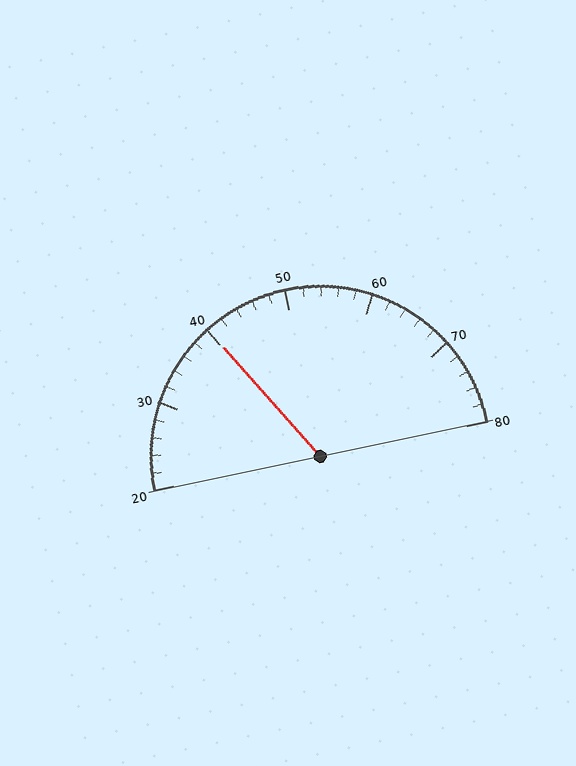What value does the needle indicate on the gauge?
The needle indicates approximately 40.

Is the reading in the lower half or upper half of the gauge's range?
The reading is in the lower half of the range (20 to 80).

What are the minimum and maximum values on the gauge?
The gauge ranges from 20 to 80.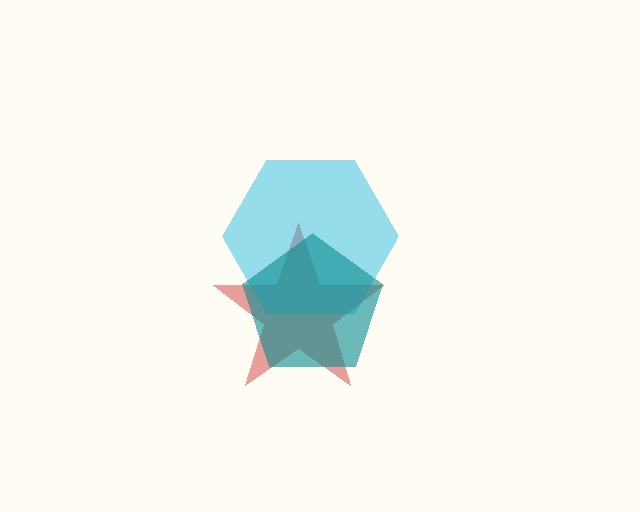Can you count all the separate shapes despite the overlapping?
Yes, there are 3 separate shapes.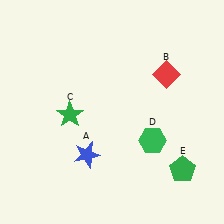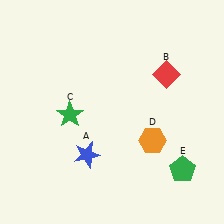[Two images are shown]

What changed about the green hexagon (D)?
In Image 1, D is green. In Image 2, it changed to orange.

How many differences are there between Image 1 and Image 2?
There is 1 difference between the two images.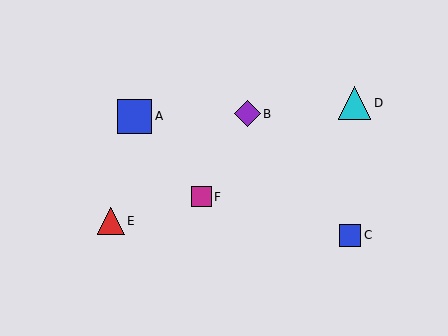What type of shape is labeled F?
Shape F is a magenta square.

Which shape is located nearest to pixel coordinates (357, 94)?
The cyan triangle (labeled D) at (355, 103) is nearest to that location.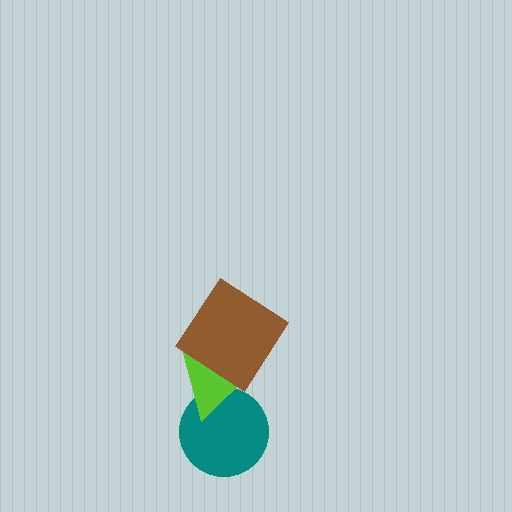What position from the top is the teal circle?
The teal circle is 3rd from the top.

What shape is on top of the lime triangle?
The brown diamond is on top of the lime triangle.